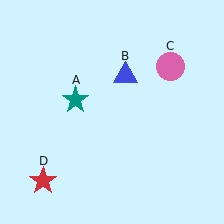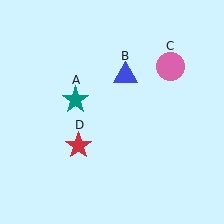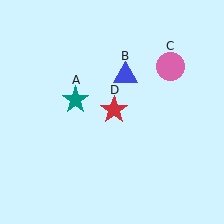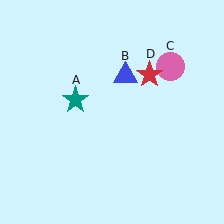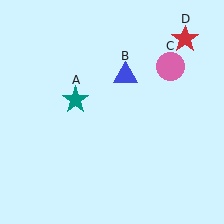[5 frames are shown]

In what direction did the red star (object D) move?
The red star (object D) moved up and to the right.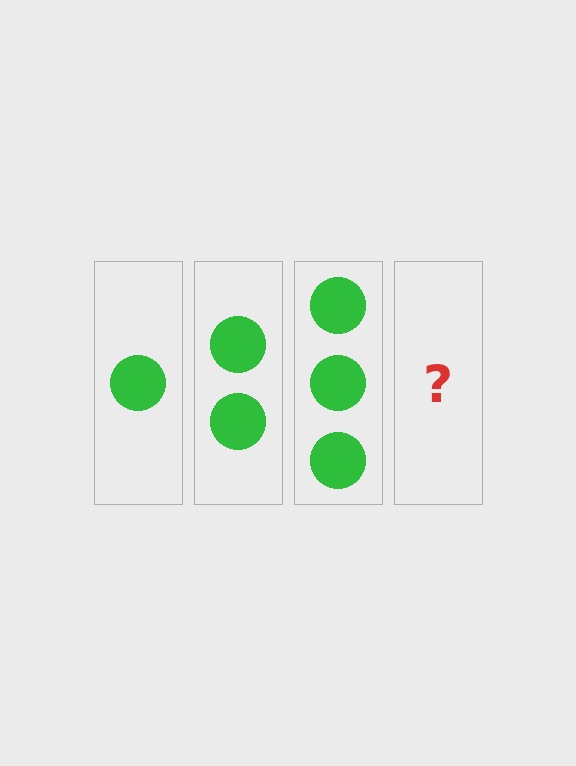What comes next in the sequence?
The next element should be 4 circles.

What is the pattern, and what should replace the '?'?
The pattern is that each step adds one more circle. The '?' should be 4 circles.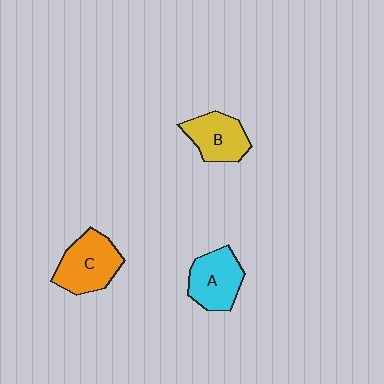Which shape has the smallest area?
Shape B (yellow).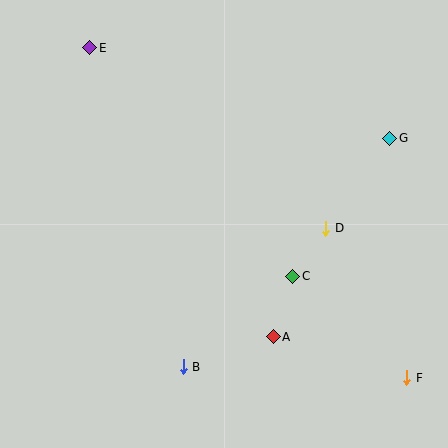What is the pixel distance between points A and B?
The distance between A and B is 95 pixels.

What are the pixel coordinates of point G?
Point G is at (390, 138).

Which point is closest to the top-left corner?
Point E is closest to the top-left corner.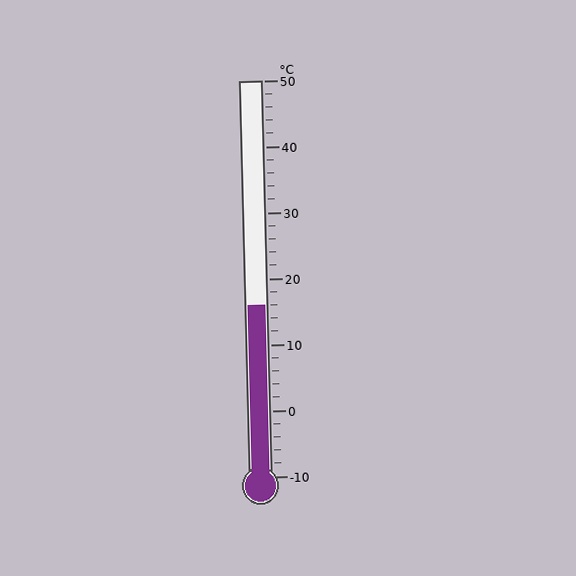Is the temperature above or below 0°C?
The temperature is above 0°C.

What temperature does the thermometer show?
The thermometer shows approximately 16°C.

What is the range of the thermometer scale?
The thermometer scale ranges from -10°C to 50°C.